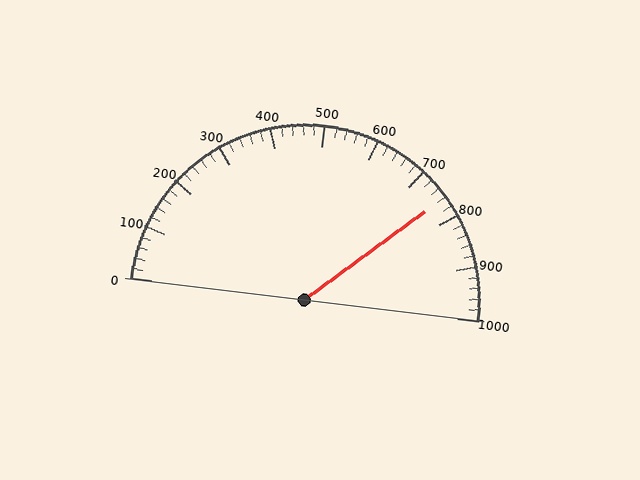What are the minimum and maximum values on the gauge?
The gauge ranges from 0 to 1000.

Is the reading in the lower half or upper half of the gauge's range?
The reading is in the upper half of the range (0 to 1000).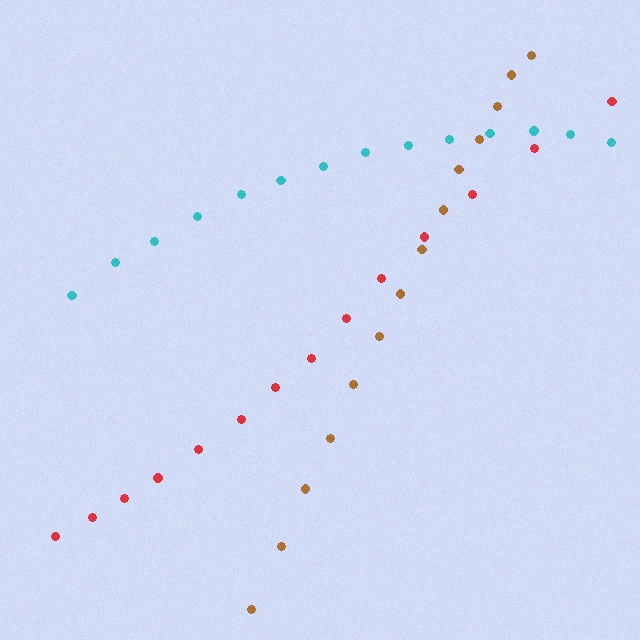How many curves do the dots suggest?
There are 3 distinct paths.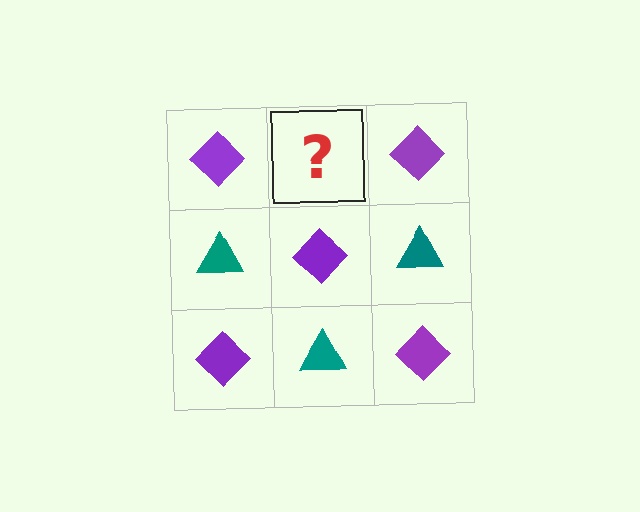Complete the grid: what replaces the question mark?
The question mark should be replaced with a teal triangle.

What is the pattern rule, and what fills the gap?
The rule is that it alternates purple diamond and teal triangle in a checkerboard pattern. The gap should be filled with a teal triangle.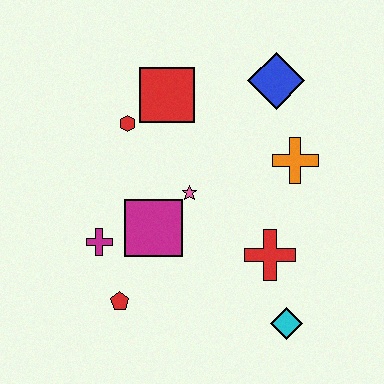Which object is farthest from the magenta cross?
The blue diamond is farthest from the magenta cross.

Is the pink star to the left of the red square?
No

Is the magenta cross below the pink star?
Yes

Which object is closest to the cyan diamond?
The red cross is closest to the cyan diamond.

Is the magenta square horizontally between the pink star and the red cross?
No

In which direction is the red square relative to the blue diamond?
The red square is to the left of the blue diamond.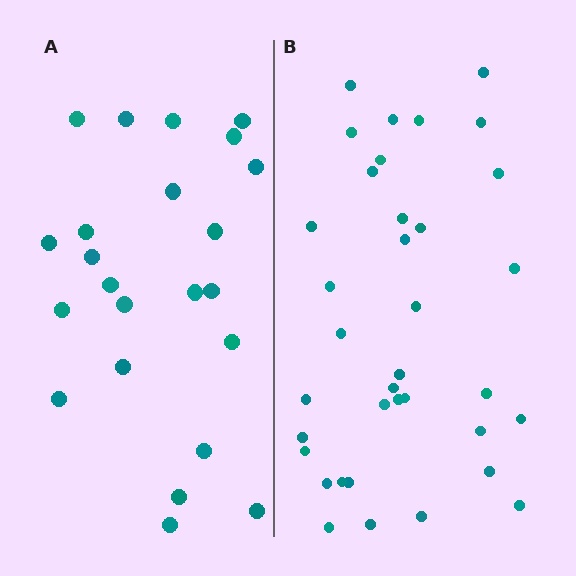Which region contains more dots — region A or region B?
Region B (the right region) has more dots.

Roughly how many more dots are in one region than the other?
Region B has approximately 15 more dots than region A.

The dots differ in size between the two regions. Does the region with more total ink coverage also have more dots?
No. Region A has more total ink coverage because its dots are larger, but region B actually contains more individual dots. Total area can be misleading — the number of items is what matters here.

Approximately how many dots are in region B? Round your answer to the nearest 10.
About 40 dots. (The exact count is 36, which rounds to 40.)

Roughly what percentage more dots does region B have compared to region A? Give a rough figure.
About 55% more.